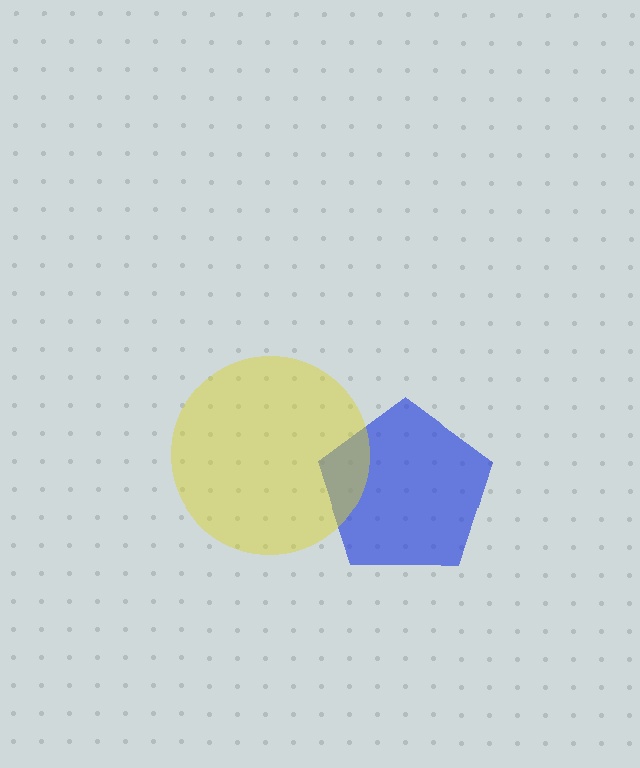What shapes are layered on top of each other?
The layered shapes are: a blue pentagon, a yellow circle.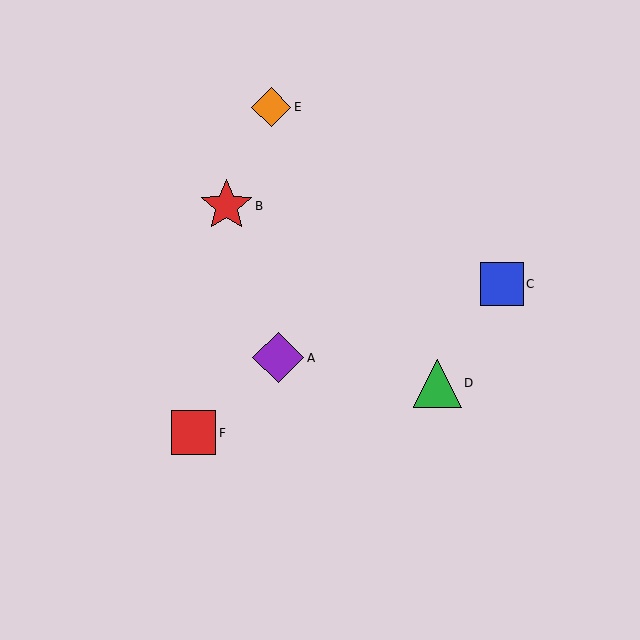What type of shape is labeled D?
Shape D is a green triangle.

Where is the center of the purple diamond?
The center of the purple diamond is at (278, 358).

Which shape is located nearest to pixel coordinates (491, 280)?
The blue square (labeled C) at (502, 284) is nearest to that location.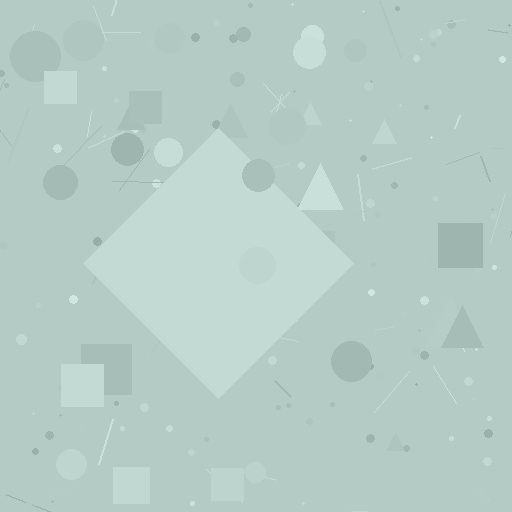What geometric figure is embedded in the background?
A diamond is embedded in the background.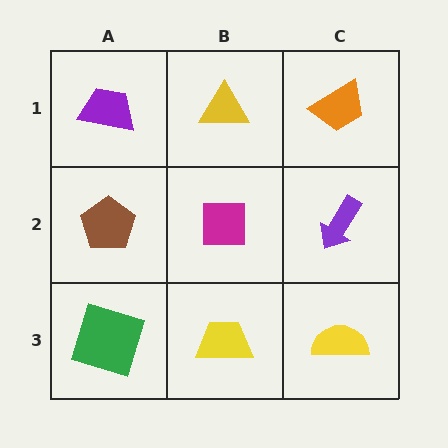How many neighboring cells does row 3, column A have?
2.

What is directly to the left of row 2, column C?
A magenta square.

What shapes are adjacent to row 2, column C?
An orange trapezoid (row 1, column C), a yellow semicircle (row 3, column C), a magenta square (row 2, column B).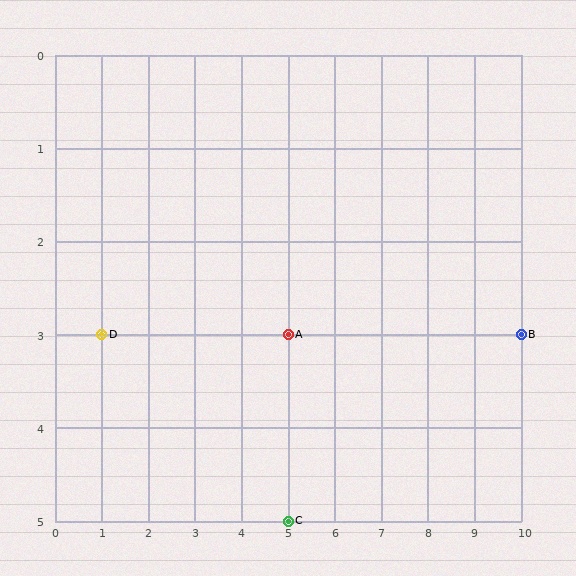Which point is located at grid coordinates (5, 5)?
Point C is at (5, 5).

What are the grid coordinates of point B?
Point B is at grid coordinates (10, 3).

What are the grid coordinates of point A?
Point A is at grid coordinates (5, 3).